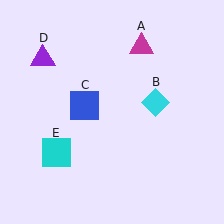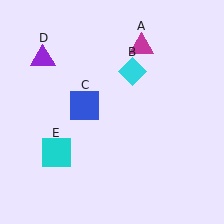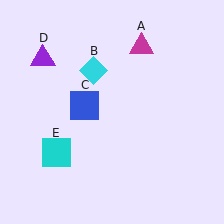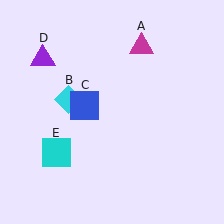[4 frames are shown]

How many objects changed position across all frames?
1 object changed position: cyan diamond (object B).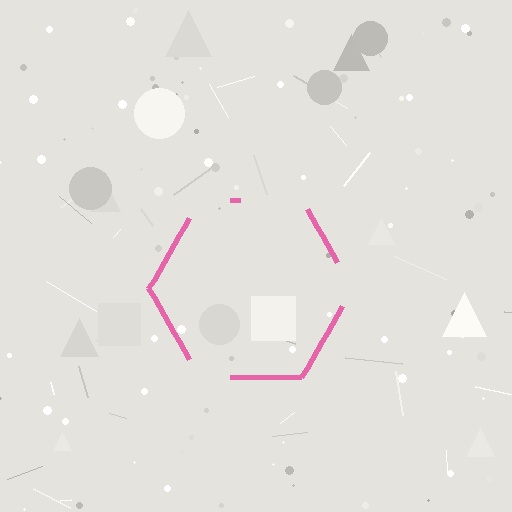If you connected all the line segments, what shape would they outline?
They would outline a hexagon.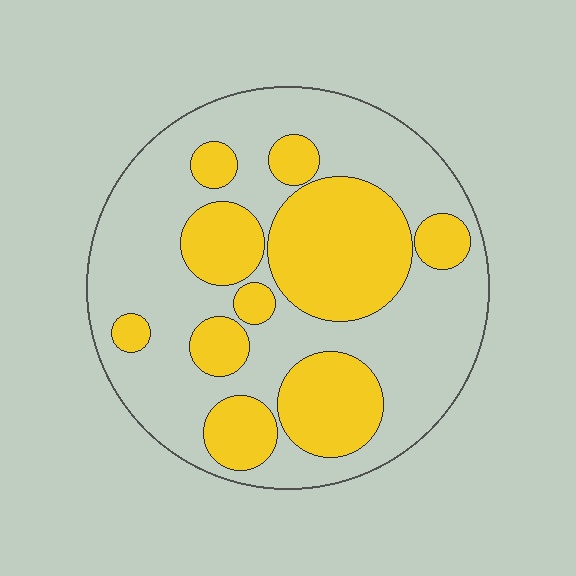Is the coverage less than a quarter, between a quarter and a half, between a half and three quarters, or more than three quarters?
Between a quarter and a half.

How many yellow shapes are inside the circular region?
10.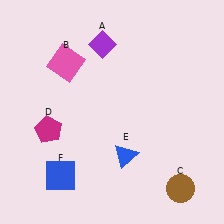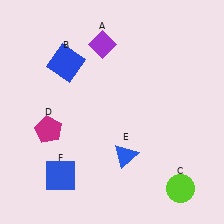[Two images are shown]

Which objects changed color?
B changed from pink to blue. C changed from brown to lime.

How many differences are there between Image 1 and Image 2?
There are 2 differences between the two images.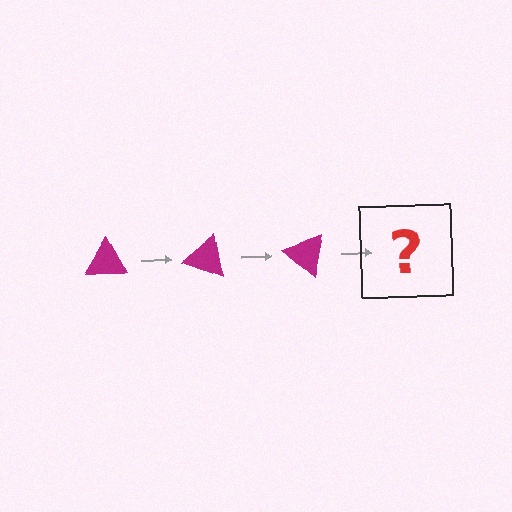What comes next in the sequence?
The next element should be a magenta triangle rotated 60 degrees.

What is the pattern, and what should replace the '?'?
The pattern is that the triangle rotates 20 degrees each step. The '?' should be a magenta triangle rotated 60 degrees.